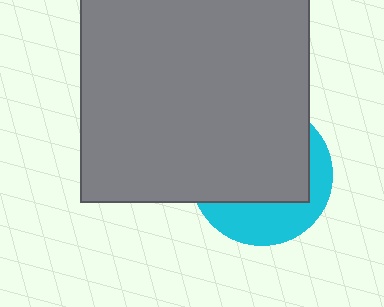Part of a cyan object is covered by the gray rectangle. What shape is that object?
It is a circle.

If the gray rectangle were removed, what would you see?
You would see the complete cyan circle.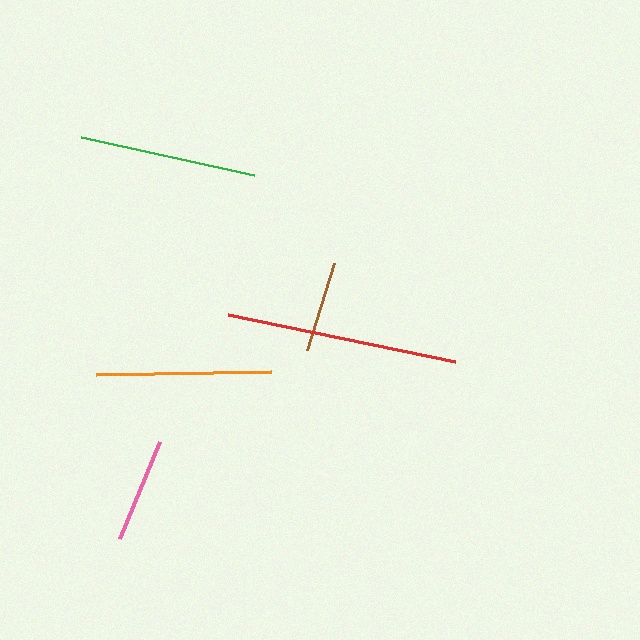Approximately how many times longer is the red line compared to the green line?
The red line is approximately 1.3 times the length of the green line.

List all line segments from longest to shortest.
From longest to shortest: red, green, orange, pink, brown.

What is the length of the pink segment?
The pink segment is approximately 105 pixels long.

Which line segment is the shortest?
The brown line is the shortest at approximately 92 pixels.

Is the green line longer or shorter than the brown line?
The green line is longer than the brown line.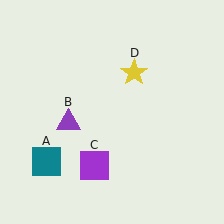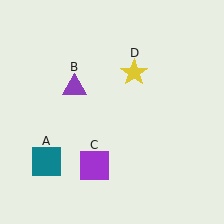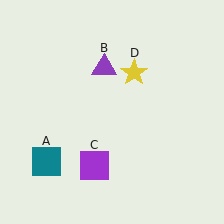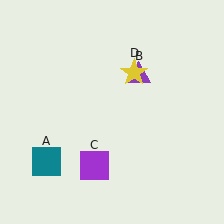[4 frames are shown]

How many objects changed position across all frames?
1 object changed position: purple triangle (object B).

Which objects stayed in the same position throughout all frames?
Teal square (object A) and purple square (object C) and yellow star (object D) remained stationary.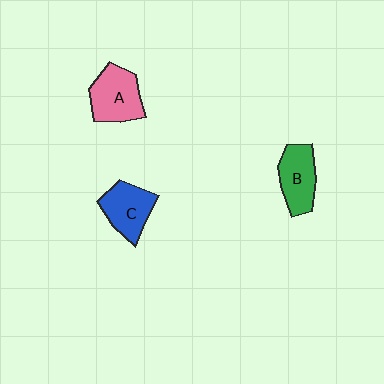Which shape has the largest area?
Shape A (pink).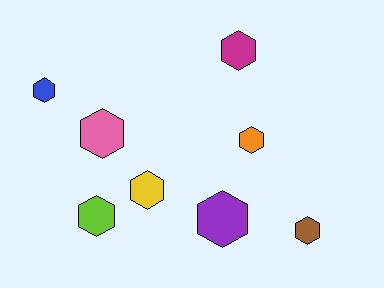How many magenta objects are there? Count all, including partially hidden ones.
There is 1 magenta object.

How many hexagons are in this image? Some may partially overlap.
There are 8 hexagons.